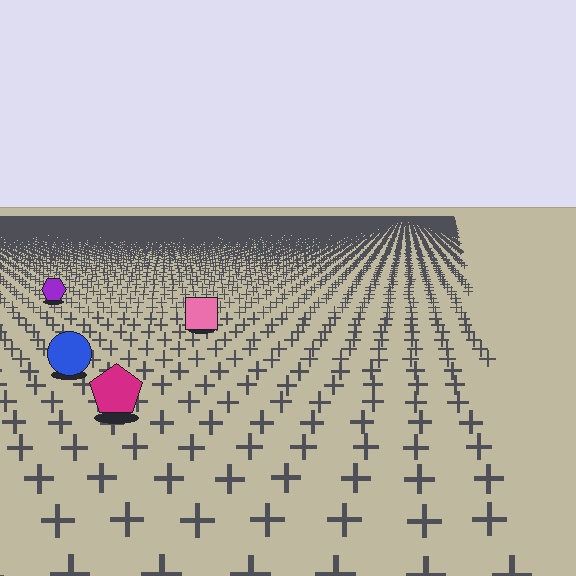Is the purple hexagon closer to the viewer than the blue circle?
No. The blue circle is closer — you can tell from the texture gradient: the ground texture is coarser near it.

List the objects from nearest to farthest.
From nearest to farthest: the magenta pentagon, the blue circle, the pink square, the purple hexagon.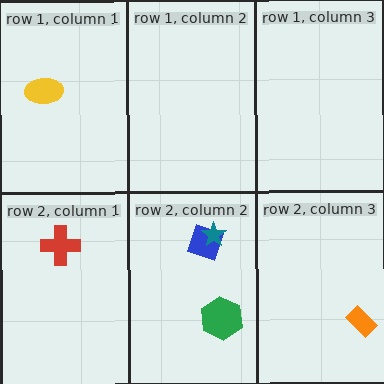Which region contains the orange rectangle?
The row 2, column 3 region.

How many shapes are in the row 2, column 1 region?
1.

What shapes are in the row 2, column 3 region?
The orange rectangle.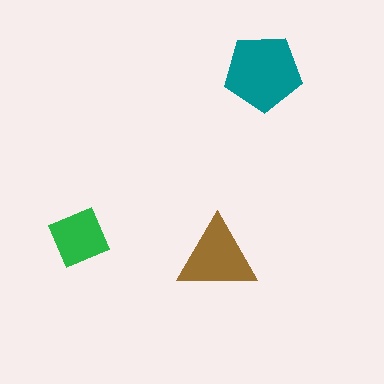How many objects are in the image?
There are 3 objects in the image.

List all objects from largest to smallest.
The teal pentagon, the brown triangle, the green square.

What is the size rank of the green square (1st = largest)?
3rd.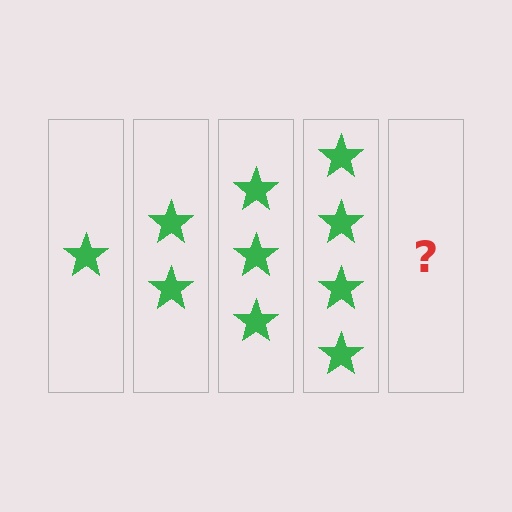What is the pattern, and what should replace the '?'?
The pattern is that each step adds one more star. The '?' should be 5 stars.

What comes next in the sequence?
The next element should be 5 stars.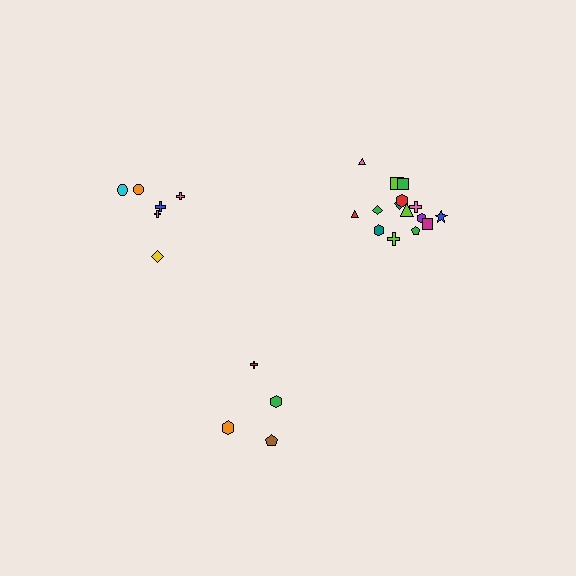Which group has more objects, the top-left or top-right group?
The top-right group.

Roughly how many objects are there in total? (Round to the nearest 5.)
Roughly 25 objects in total.